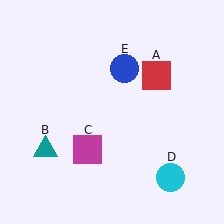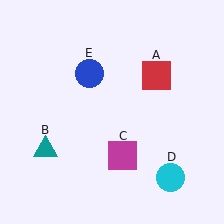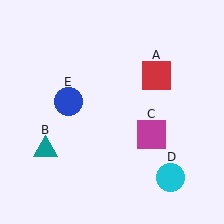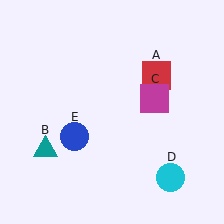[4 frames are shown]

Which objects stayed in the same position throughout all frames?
Red square (object A) and teal triangle (object B) and cyan circle (object D) remained stationary.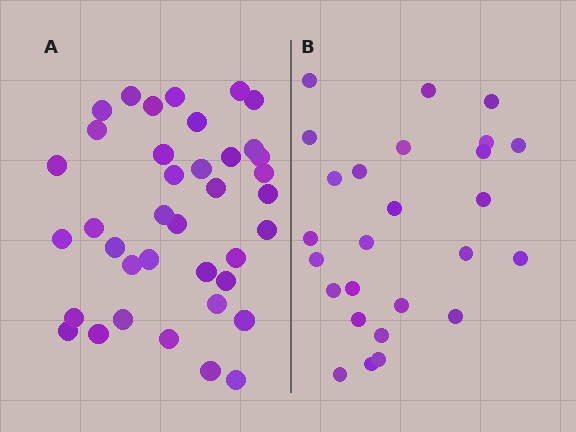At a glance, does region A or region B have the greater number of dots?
Region A (the left region) has more dots.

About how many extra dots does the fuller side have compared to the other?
Region A has roughly 12 or so more dots than region B.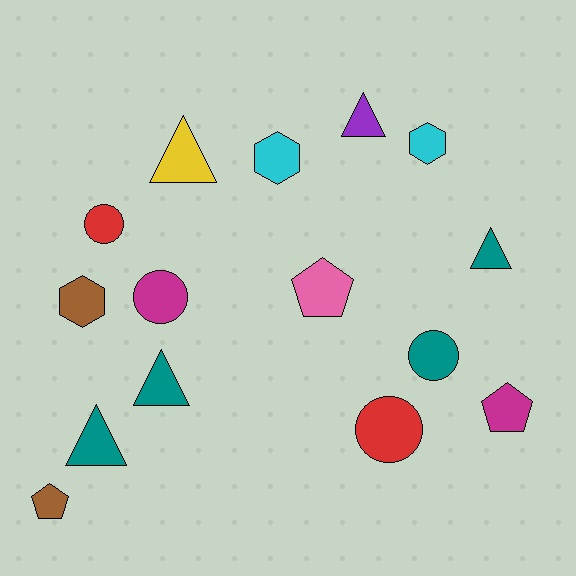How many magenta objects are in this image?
There are 2 magenta objects.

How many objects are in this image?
There are 15 objects.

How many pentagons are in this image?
There are 3 pentagons.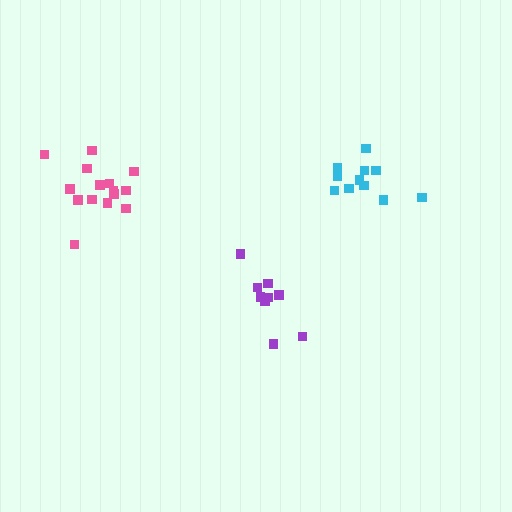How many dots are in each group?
Group 1: 9 dots, Group 2: 11 dots, Group 3: 15 dots (35 total).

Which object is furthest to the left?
The pink cluster is leftmost.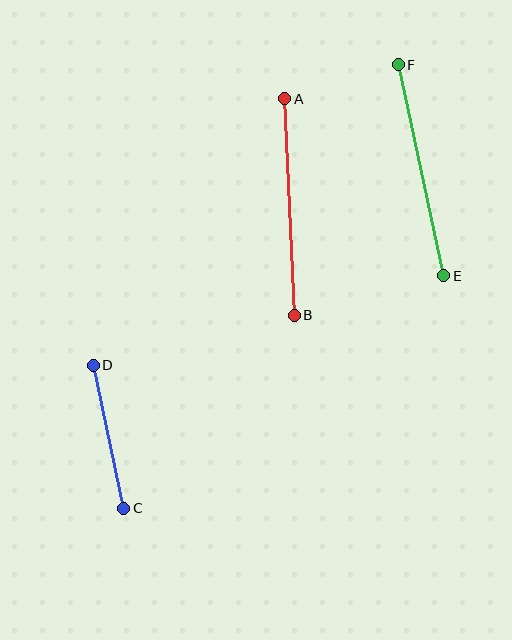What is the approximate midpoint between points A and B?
The midpoint is at approximately (289, 207) pixels.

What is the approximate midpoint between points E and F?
The midpoint is at approximately (421, 170) pixels.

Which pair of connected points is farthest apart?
Points A and B are farthest apart.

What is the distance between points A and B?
The distance is approximately 217 pixels.